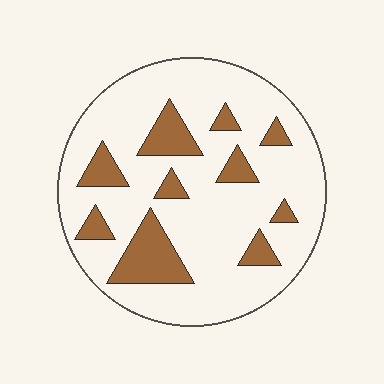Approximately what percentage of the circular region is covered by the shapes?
Approximately 20%.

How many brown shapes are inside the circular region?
10.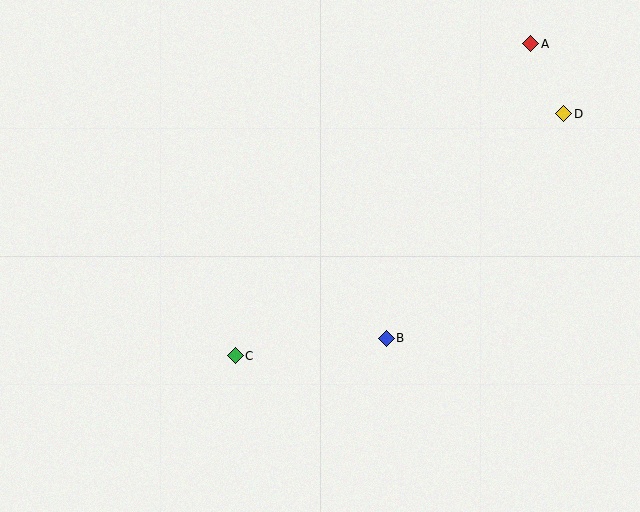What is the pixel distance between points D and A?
The distance between D and A is 78 pixels.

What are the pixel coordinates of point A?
Point A is at (531, 44).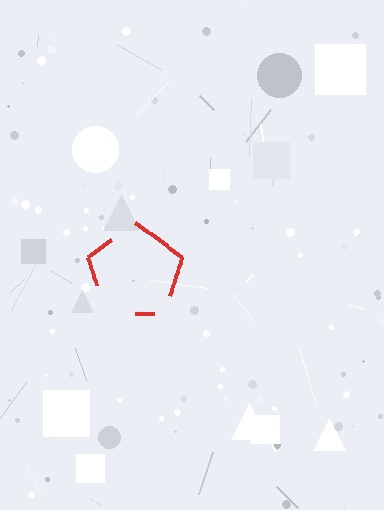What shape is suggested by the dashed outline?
The dashed outline suggests a pentagon.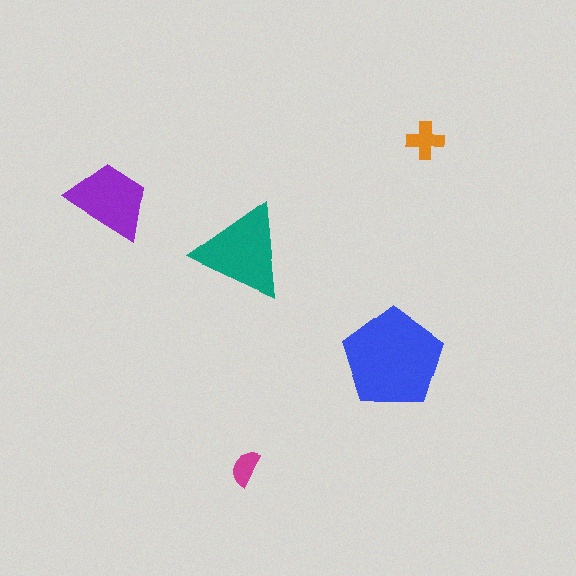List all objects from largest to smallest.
The blue pentagon, the teal triangle, the purple trapezoid, the orange cross, the magenta semicircle.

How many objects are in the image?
There are 5 objects in the image.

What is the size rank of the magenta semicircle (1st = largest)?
5th.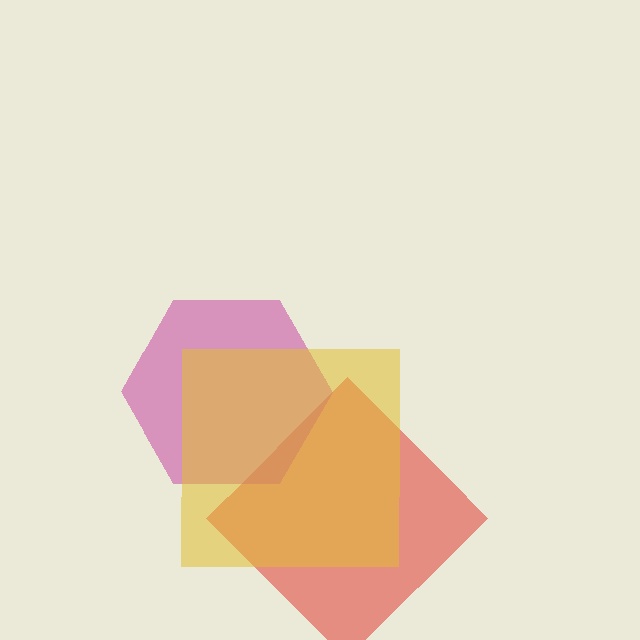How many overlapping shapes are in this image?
There are 3 overlapping shapes in the image.